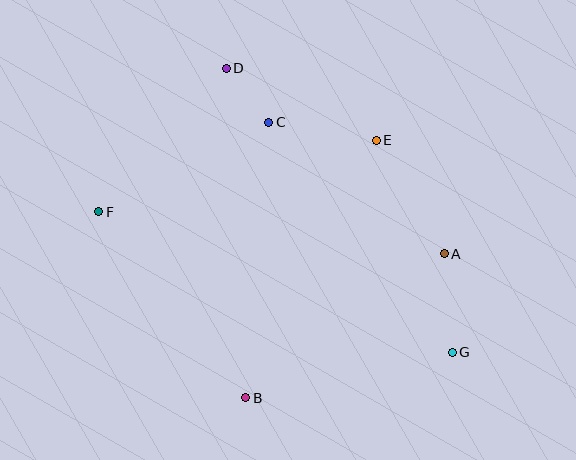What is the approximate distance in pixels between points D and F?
The distance between D and F is approximately 192 pixels.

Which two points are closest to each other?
Points C and D are closest to each other.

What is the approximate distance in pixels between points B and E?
The distance between B and E is approximately 288 pixels.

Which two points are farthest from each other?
Points F and G are farthest from each other.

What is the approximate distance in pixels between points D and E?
The distance between D and E is approximately 167 pixels.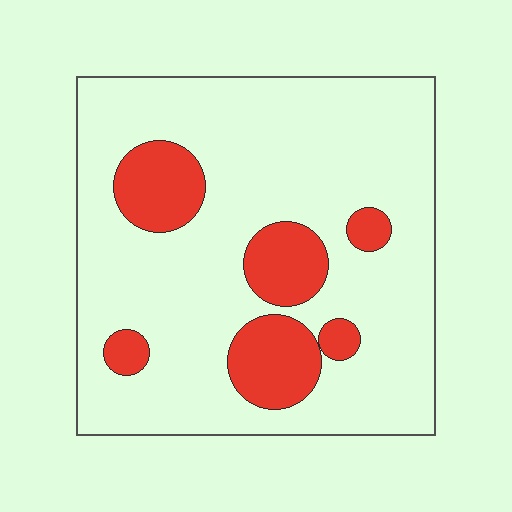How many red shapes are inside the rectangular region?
6.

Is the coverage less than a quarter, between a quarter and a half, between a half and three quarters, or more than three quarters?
Less than a quarter.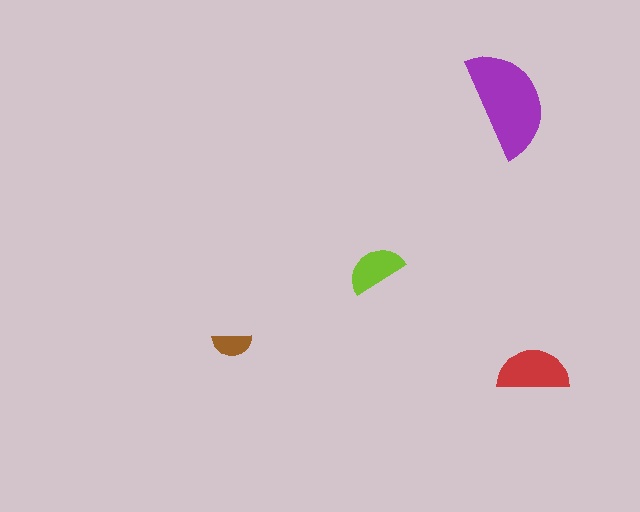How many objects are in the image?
There are 4 objects in the image.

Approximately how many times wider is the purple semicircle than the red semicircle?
About 1.5 times wider.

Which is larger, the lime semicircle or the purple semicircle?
The purple one.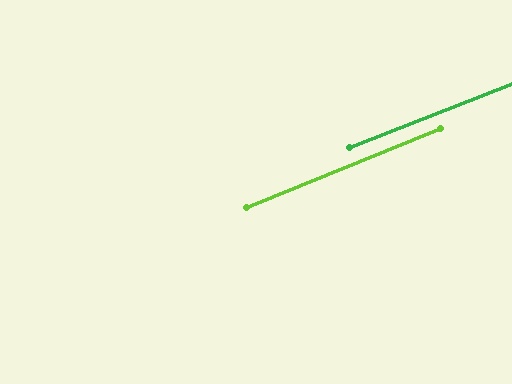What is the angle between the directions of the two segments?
Approximately 1 degree.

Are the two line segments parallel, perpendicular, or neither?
Parallel — their directions differ by only 0.8°.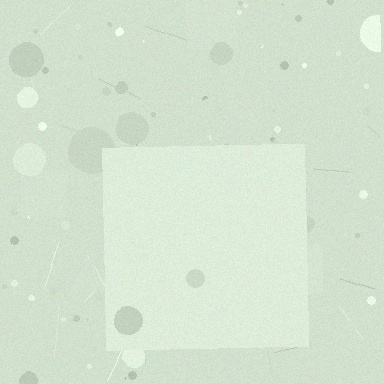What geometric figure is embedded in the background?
A square is embedded in the background.